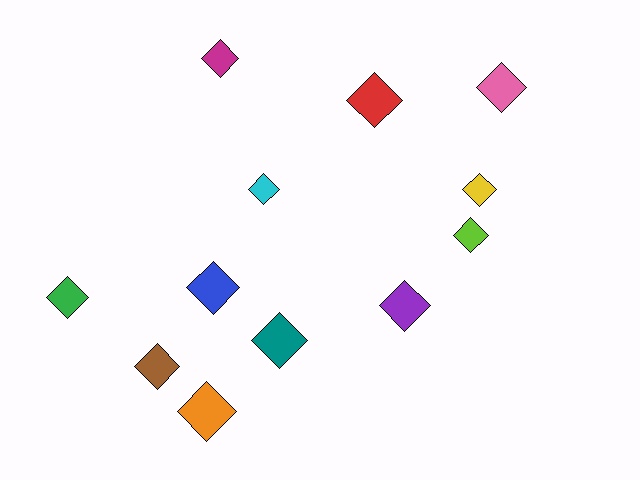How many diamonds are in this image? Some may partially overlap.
There are 12 diamonds.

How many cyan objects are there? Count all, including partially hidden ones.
There is 1 cyan object.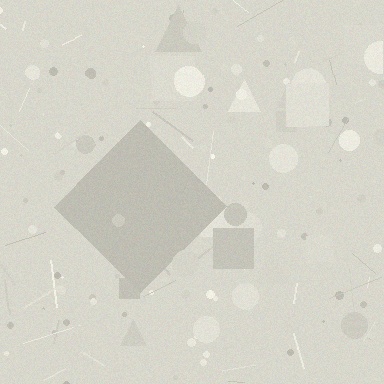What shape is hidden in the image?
A diamond is hidden in the image.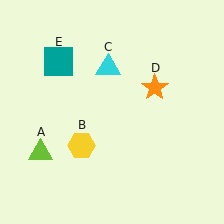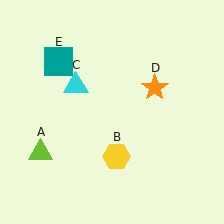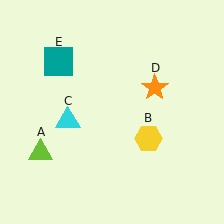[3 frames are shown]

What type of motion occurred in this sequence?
The yellow hexagon (object B), cyan triangle (object C) rotated counterclockwise around the center of the scene.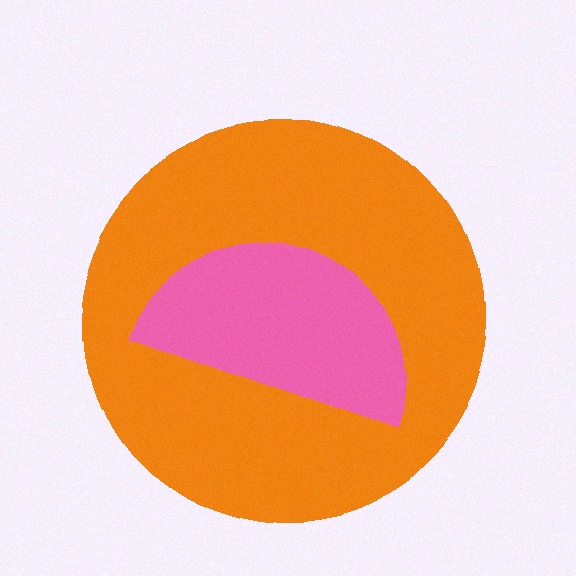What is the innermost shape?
The pink semicircle.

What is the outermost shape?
The orange circle.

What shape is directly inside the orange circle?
The pink semicircle.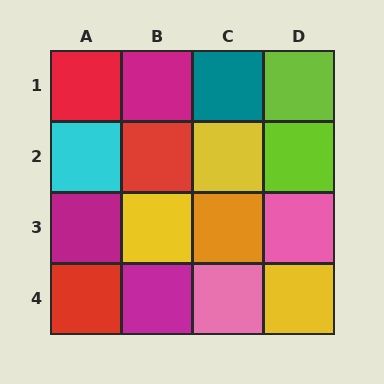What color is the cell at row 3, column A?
Magenta.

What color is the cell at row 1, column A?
Red.